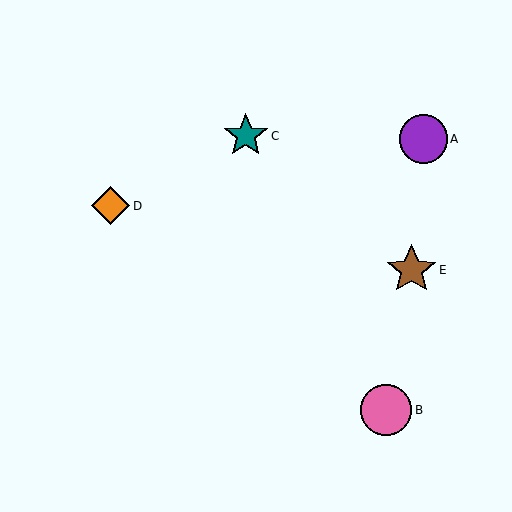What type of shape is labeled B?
Shape B is a pink circle.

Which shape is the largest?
The pink circle (labeled B) is the largest.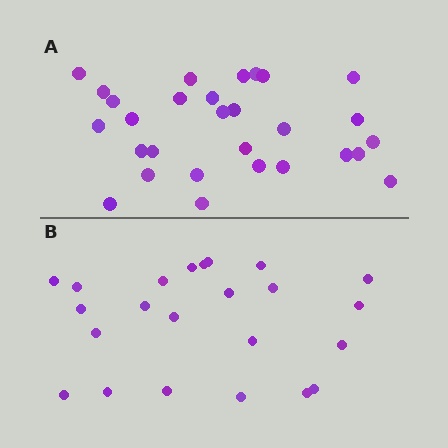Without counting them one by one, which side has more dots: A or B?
Region A (the top region) has more dots.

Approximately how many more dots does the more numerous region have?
Region A has about 6 more dots than region B.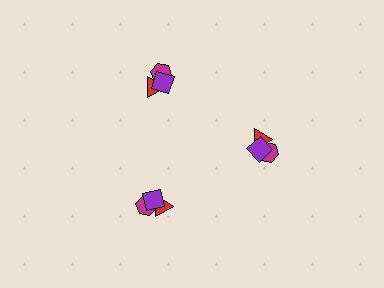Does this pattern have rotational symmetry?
Yes, this pattern has 3-fold rotational symmetry. It looks the same after rotating 120 degrees around the center.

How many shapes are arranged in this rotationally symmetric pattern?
There are 9 shapes, arranged in 3 groups of 3.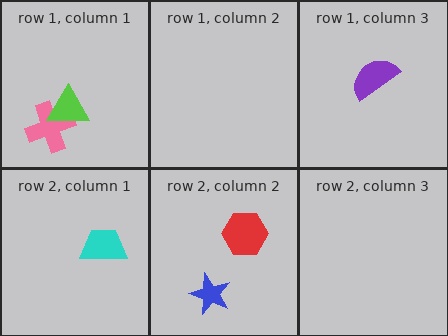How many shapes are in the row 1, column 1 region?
2.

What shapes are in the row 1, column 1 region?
The pink cross, the lime triangle.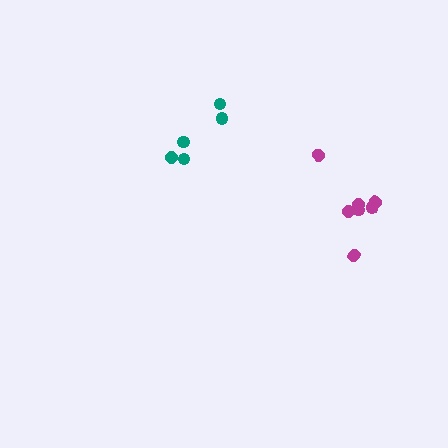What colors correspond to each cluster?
The clusters are colored: teal, magenta.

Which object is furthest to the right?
The magenta cluster is rightmost.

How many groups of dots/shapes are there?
There are 2 groups.